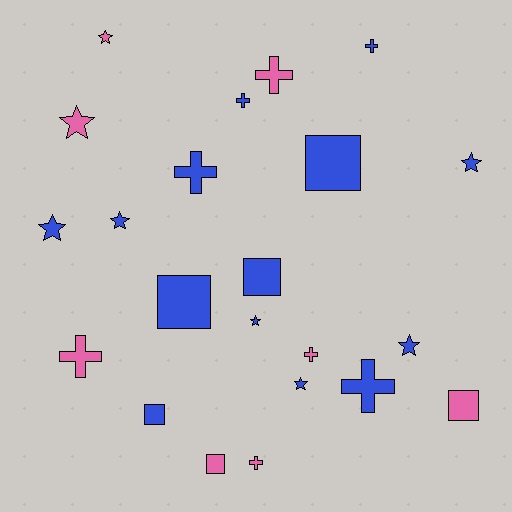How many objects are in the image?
There are 22 objects.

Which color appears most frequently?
Blue, with 14 objects.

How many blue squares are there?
There are 4 blue squares.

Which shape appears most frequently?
Star, with 8 objects.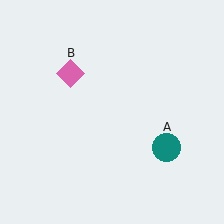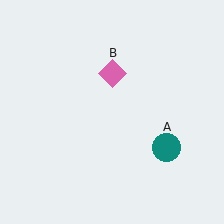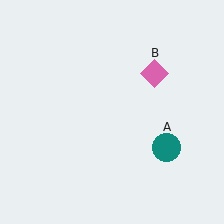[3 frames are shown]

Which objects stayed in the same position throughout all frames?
Teal circle (object A) remained stationary.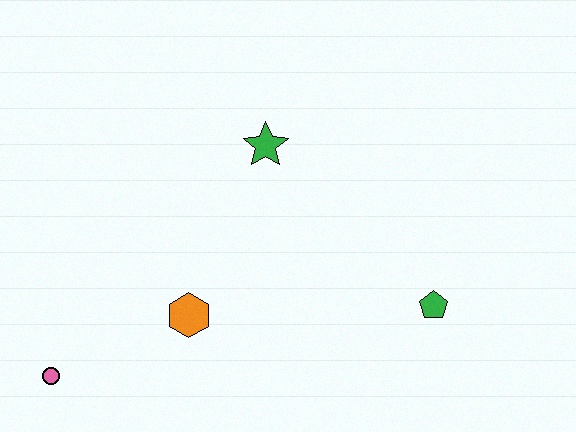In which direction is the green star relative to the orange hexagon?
The green star is above the orange hexagon.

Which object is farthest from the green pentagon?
The pink circle is farthest from the green pentagon.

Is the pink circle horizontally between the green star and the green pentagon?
No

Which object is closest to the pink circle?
The orange hexagon is closest to the pink circle.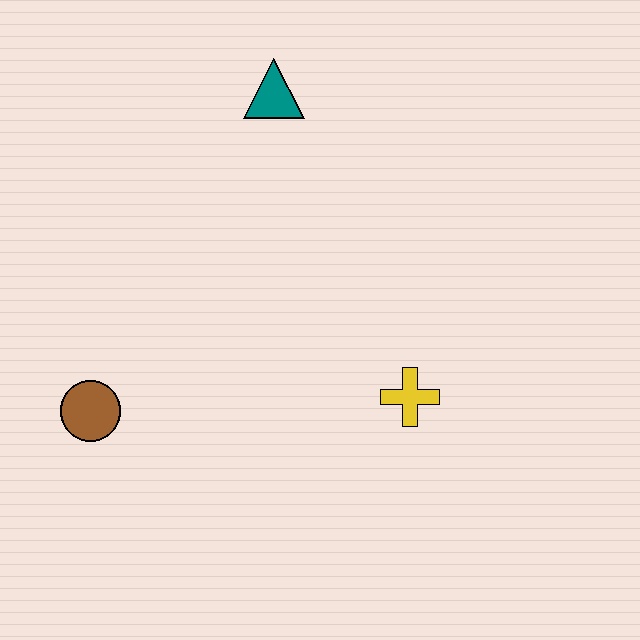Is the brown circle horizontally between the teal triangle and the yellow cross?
No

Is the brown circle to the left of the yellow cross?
Yes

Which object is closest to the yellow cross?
The brown circle is closest to the yellow cross.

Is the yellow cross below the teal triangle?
Yes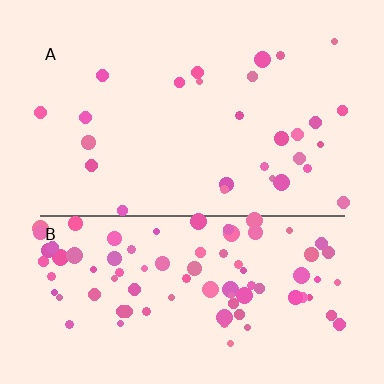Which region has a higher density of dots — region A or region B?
B (the bottom).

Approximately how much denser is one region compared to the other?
Approximately 3.2× — region B over region A.